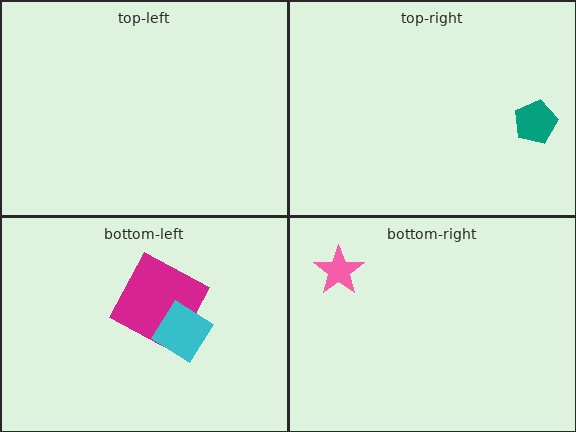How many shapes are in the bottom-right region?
1.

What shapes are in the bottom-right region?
The pink star.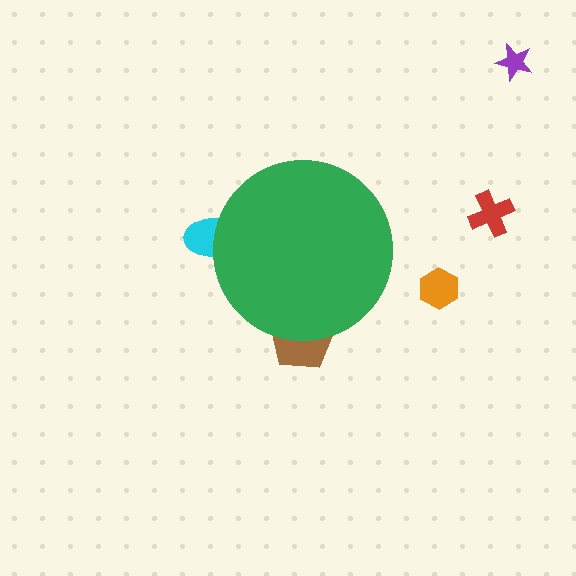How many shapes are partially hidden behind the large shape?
2 shapes are partially hidden.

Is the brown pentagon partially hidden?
Yes, the brown pentagon is partially hidden behind the green circle.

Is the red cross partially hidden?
No, the red cross is fully visible.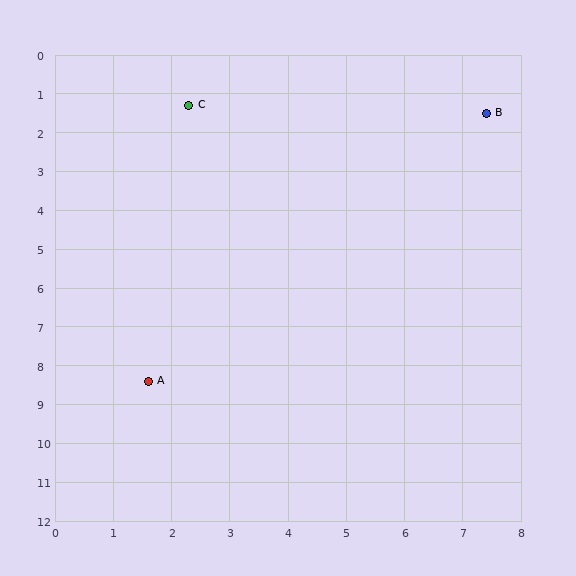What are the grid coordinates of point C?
Point C is at approximately (2.3, 1.3).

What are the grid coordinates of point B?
Point B is at approximately (7.4, 1.5).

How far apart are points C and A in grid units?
Points C and A are about 7.1 grid units apart.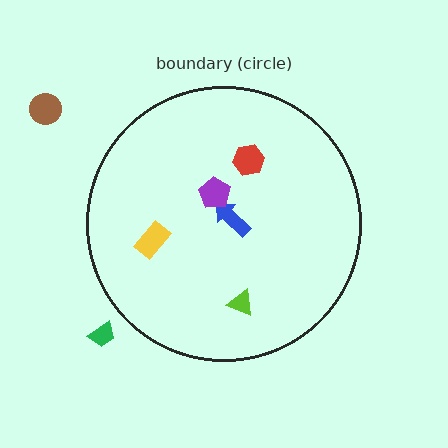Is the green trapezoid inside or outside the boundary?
Outside.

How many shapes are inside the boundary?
5 inside, 2 outside.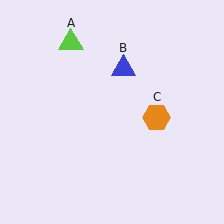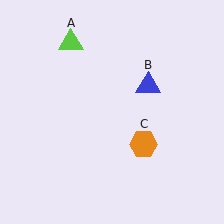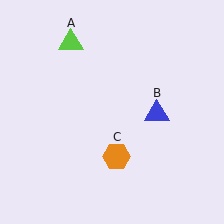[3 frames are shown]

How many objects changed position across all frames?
2 objects changed position: blue triangle (object B), orange hexagon (object C).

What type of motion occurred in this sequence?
The blue triangle (object B), orange hexagon (object C) rotated clockwise around the center of the scene.